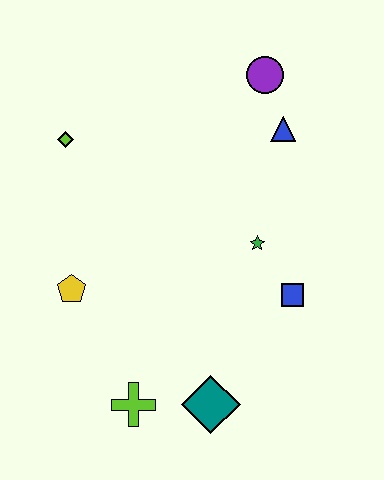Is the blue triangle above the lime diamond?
Yes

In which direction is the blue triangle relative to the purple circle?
The blue triangle is below the purple circle.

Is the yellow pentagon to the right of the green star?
No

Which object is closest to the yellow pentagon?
The lime cross is closest to the yellow pentagon.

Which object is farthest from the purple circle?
The lime cross is farthest from the purple circle.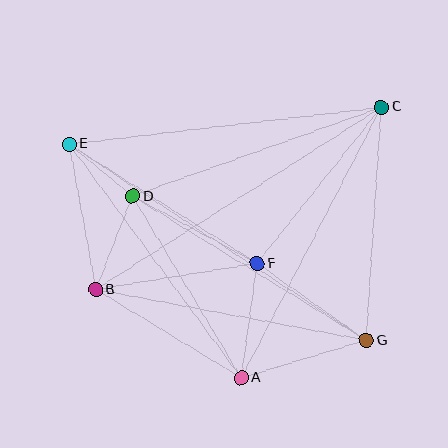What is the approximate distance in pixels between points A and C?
The distance between A and C is approximately 305 pixels.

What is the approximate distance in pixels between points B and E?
The distance between B and E is approximately 148 pixels.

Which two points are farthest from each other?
Points E and G are farthest from each other.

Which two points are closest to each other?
Points D and E are closest to each other.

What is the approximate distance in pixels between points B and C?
The distance between B and C is approximately 339 pixels.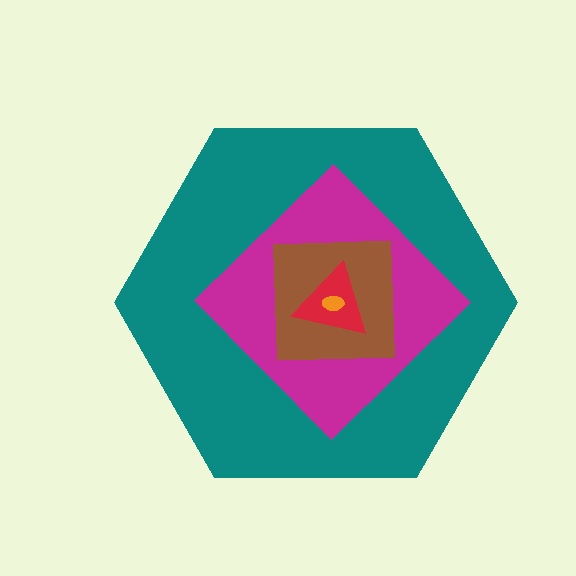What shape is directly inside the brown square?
The red triangle.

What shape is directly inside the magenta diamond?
The brown square.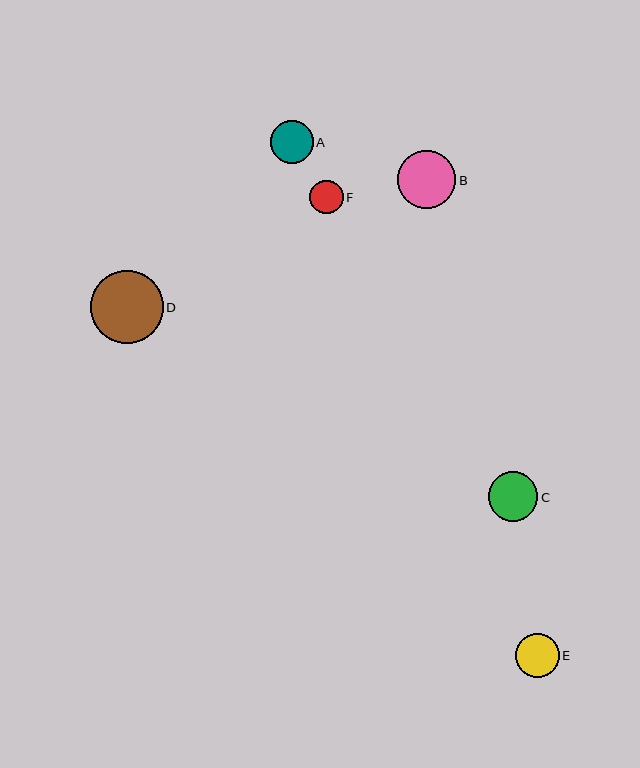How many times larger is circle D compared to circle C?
Circle D is approximately 1.5 times the size of circle C.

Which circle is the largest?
Circle D is the largest with a size of approximately 73 pixels.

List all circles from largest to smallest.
From largest to smallest: D, B, C, E, A, F.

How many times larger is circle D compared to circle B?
Circle D is approximately 1.3 times the size of circle B.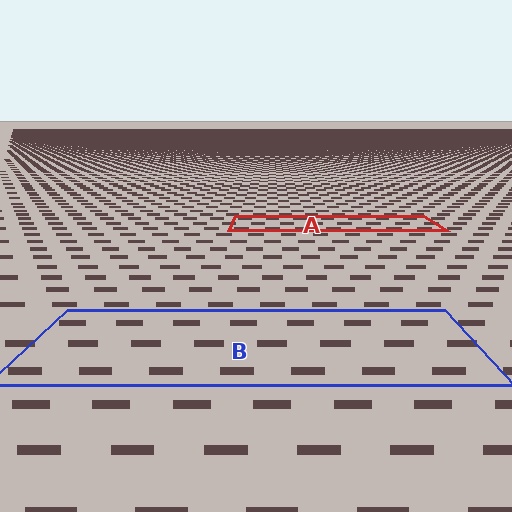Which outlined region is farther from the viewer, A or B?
Region A is farther from the viewer — the texture elements inside it appear smaller and more densely packed.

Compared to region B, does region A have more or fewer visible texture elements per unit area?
Region A has more texture elements per unit area — they are packed more densely because it is farther away.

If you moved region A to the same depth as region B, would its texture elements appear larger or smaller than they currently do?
They would appear larger. At a closer depth, the same texture elements are projected at a bigger on-screen size.